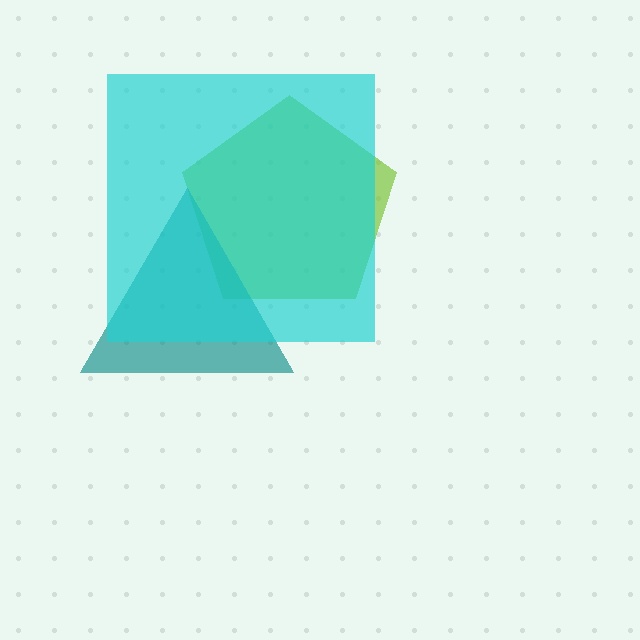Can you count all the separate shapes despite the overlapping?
Yes, there are 3 separate shapes.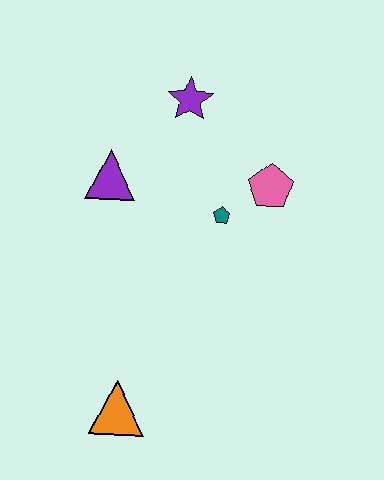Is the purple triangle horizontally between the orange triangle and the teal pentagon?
No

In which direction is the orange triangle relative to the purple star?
The orange triangle is below the purple star.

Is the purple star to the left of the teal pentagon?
Yes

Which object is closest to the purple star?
The purple triangle is closest to the purple star.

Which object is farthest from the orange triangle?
The purple star is farthest from the orange triangle.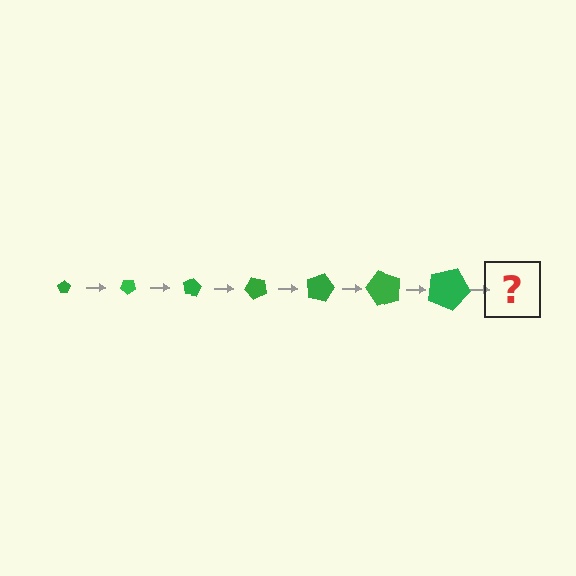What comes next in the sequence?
The next element should be a pentagon, larger than the previous one and rotated 280 degrees from the start.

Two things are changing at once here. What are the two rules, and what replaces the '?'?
The two rules are that the pentagon grows larger each step and it rotates 40 degrees each step. The '?' should be a pentagon, larger than the previous one and rotated 280 degrees from the start.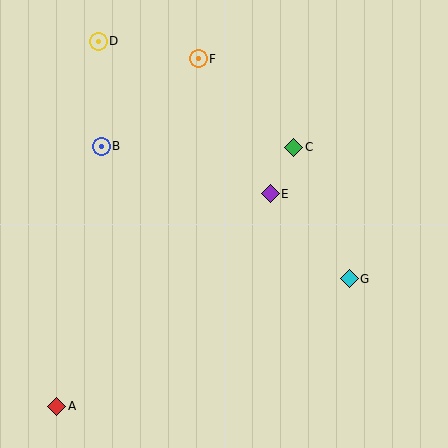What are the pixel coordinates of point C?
Point C is at (294, 147).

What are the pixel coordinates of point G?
Point G is at (349, 279).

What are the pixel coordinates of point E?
Point E is at (270, 194).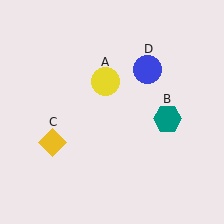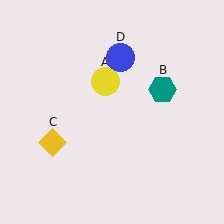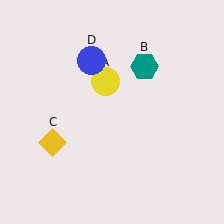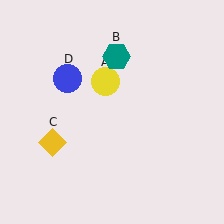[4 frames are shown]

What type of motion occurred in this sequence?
The teal hexagon (object B), blue circle (object D) rotated counterclockwise around the center of the scene.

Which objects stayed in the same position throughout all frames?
Yellow circle (object A) and yellow diamond (object C) remained stationary.